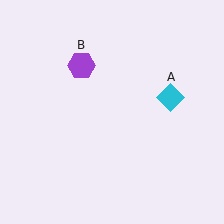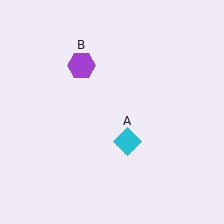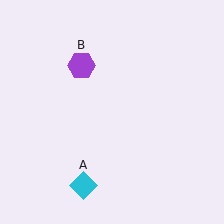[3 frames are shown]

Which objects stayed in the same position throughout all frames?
Purple hexagon (object B) remained stationary.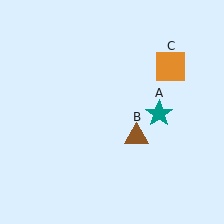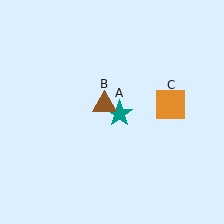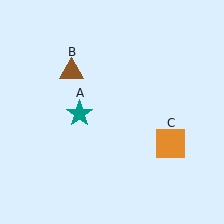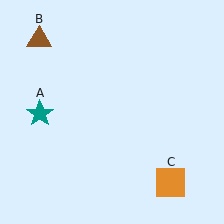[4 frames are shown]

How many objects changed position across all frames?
3 objects changed position: teal star (object A), brown triangle (object B), orange square (object C).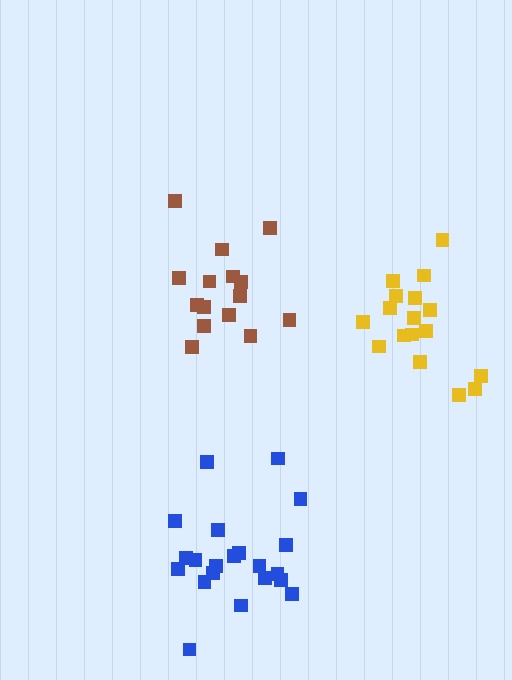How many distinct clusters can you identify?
There are 3 distinct clusters.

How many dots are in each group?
Group 1: 21 dots, Group 2: 17 dots, Group 3: 15 dots (53 total).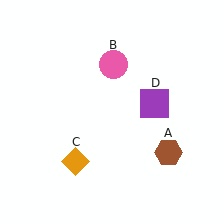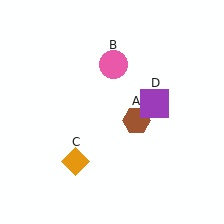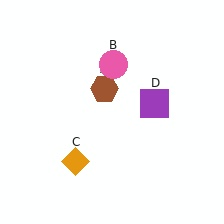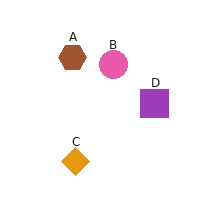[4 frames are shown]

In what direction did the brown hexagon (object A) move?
The brown hexagon (object A) moved up and to the left.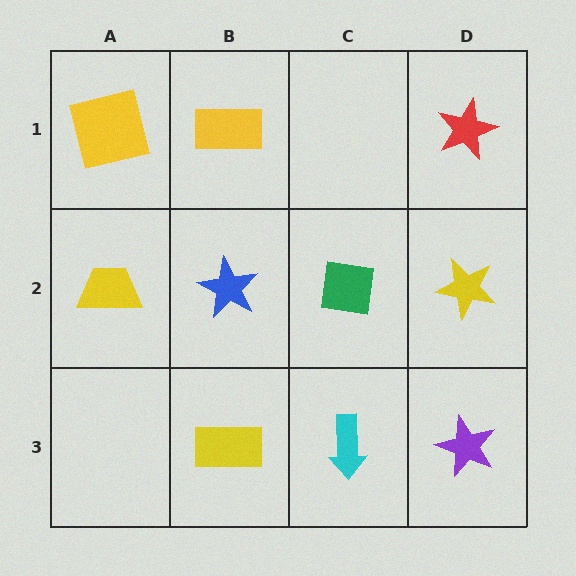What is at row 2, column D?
A yellow star.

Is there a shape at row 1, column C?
No, that cell is empty.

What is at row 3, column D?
A purple star.